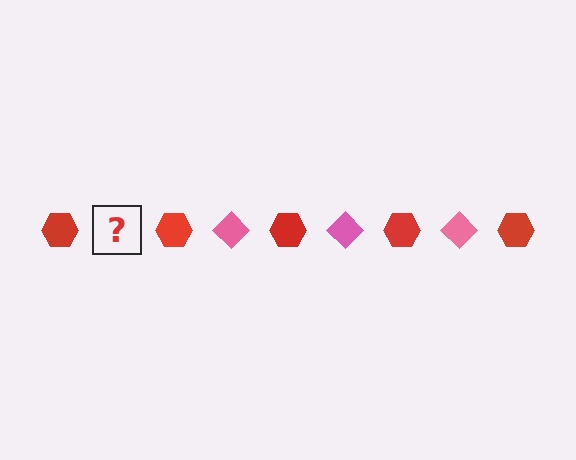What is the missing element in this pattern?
The missing element is a pink diamond.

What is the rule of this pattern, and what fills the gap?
The rule is that the pattern alternates between red hexagon and pink diamond. The gap should be filled with a pink diamond.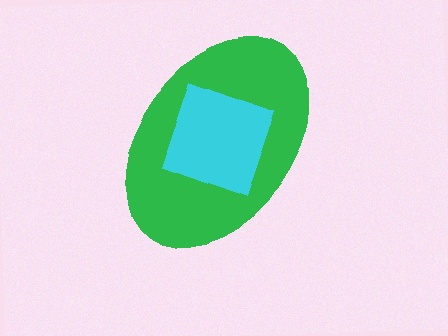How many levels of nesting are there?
2.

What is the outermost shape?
The green ellipse.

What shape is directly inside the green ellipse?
The cyan square.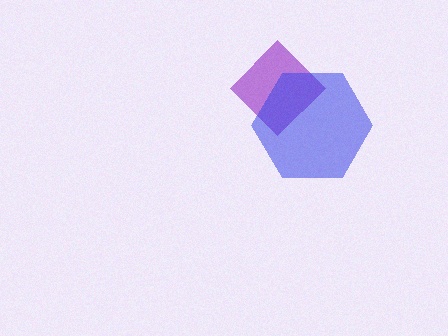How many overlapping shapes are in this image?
There are 2 overlapping shapes in the image.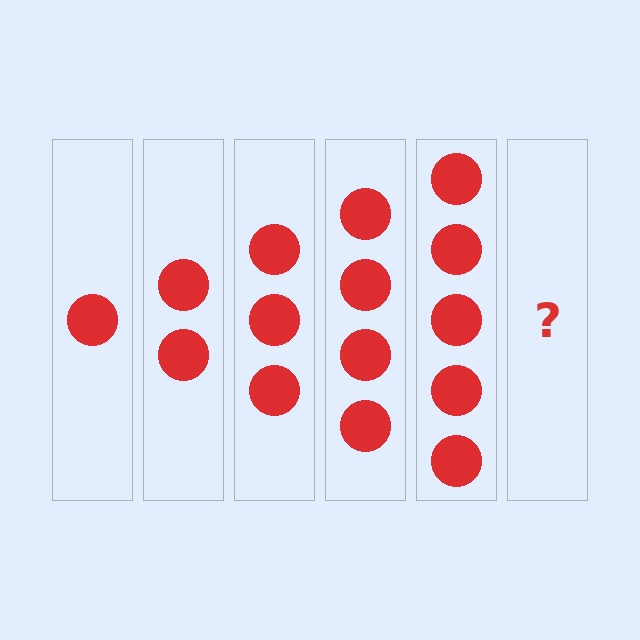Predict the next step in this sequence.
The next step is 6 circles.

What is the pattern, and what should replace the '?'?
The pattern is that each step adds one more circle. The '?' should be 6 circles.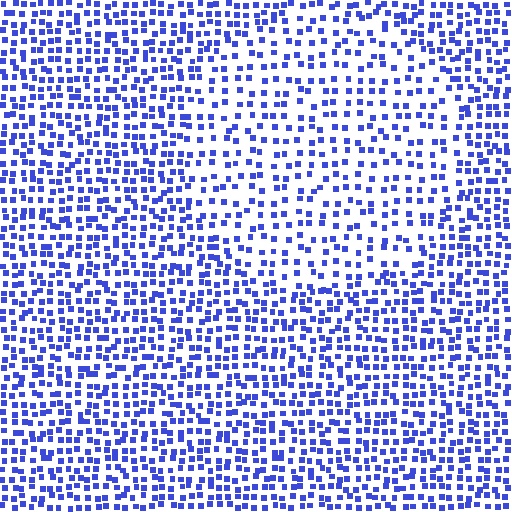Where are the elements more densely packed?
The elements are more densely packed outside the circle boundary.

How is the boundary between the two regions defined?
The boundary is defined by a change in element density (approximately 1.7x ratio). All elements are the same color, size, and shape.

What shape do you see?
I see a circle.